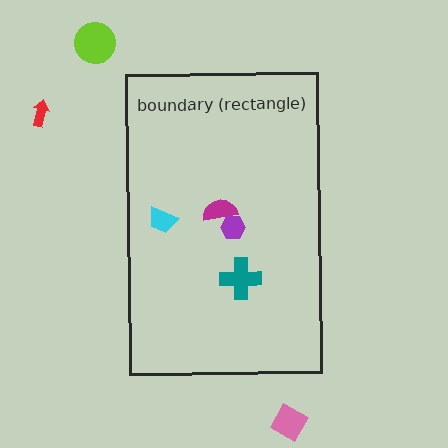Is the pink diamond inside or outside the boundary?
Outside.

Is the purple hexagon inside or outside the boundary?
Inside.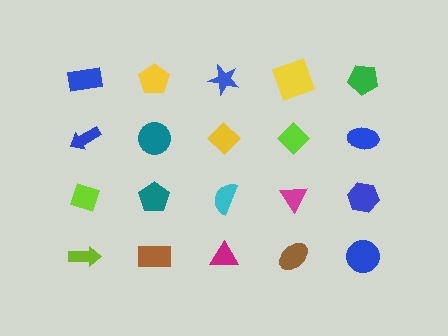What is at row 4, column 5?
A blue circle.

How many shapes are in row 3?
5 shapes.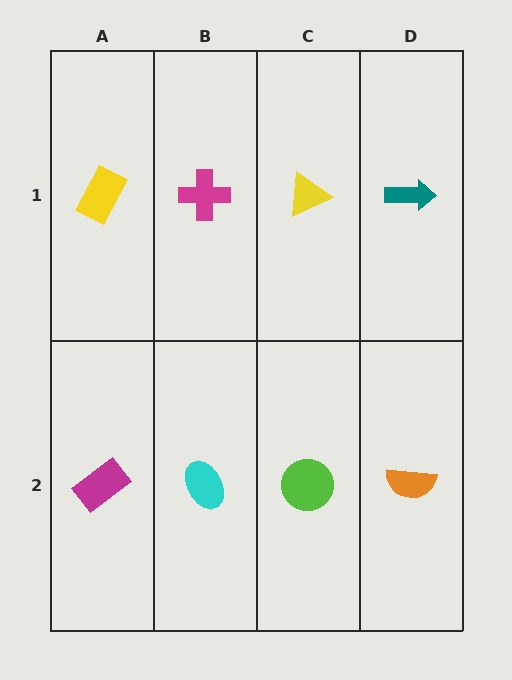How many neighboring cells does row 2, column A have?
2.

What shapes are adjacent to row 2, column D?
A teal arrow (row 1, column D), a lime circle (row 2, column C).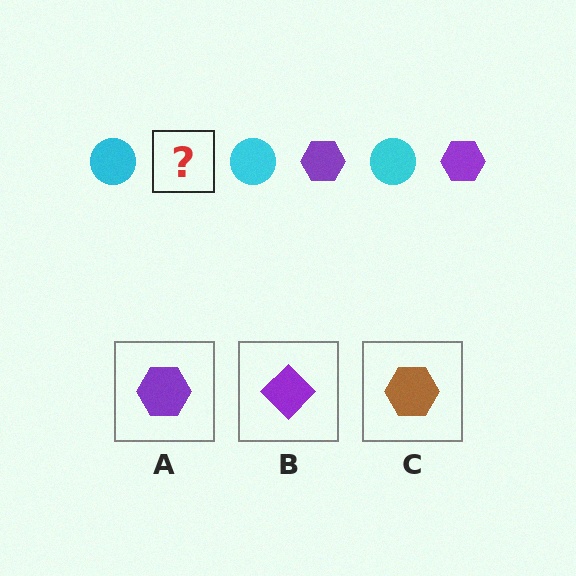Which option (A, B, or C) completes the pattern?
A.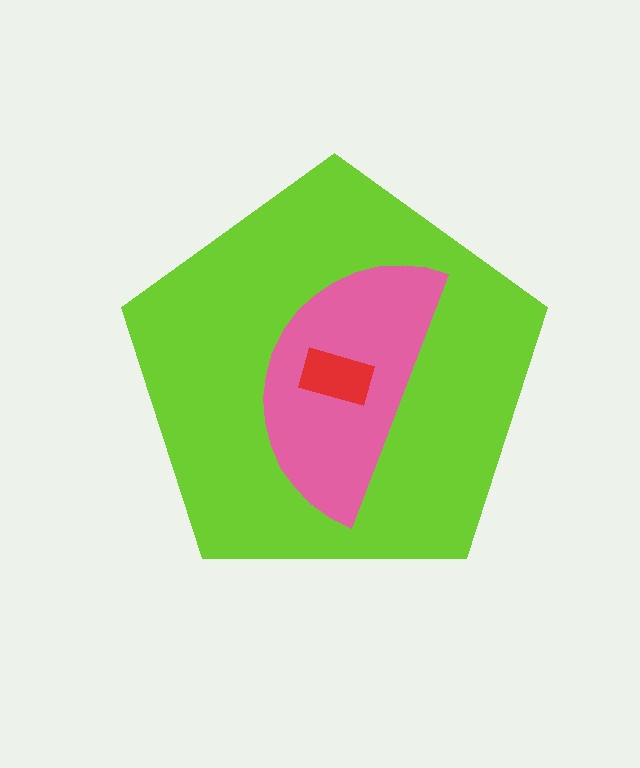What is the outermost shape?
The lime pentagon.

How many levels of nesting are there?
3.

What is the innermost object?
The red rectangle.